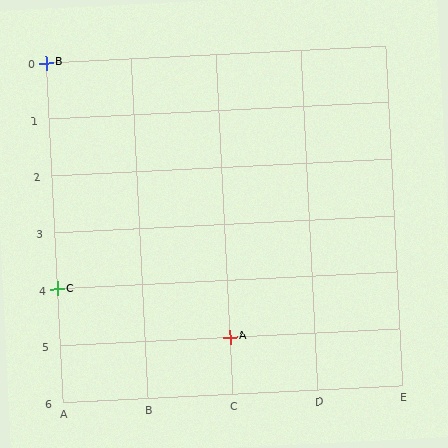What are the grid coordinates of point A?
Point A is at grid coordinates (C, 5).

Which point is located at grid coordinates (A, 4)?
Point C is at (A, 4).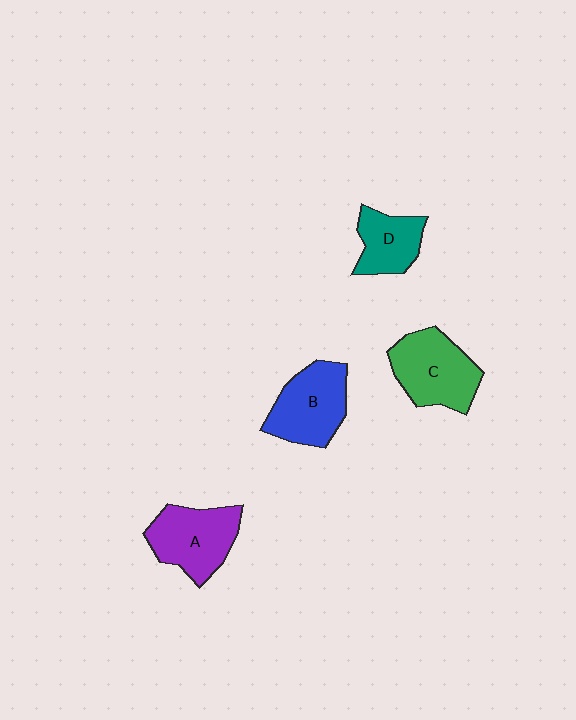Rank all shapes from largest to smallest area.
From largest to smallest: C (green), A (purple), B (blue), D (teal).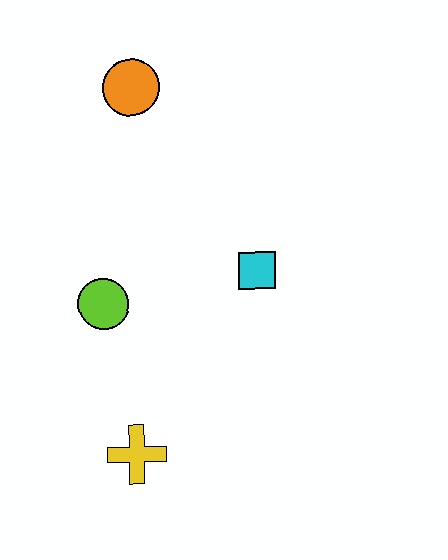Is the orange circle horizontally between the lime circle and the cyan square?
Yes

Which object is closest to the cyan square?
The lime circle is closest to the cyan square.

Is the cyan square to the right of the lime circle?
Yes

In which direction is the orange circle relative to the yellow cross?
The orange circle is above the yellow cross.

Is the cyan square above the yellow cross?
Yes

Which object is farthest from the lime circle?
The orange circle is farthest from the lime circle.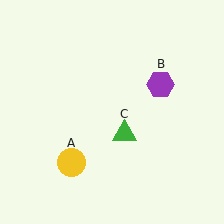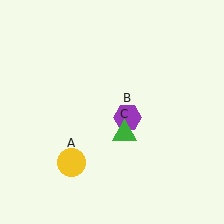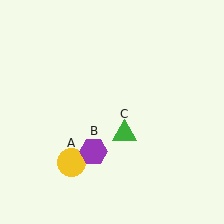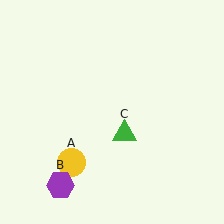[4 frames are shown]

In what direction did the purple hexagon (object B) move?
The purple hexagon (object B) moved down and to the left.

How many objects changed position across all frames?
1 object changed position: purple hexagon (object B).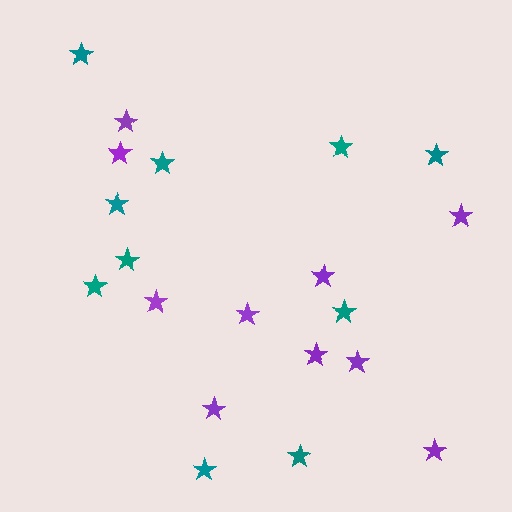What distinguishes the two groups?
There are 2 groups: one group of teal stars (10) and one group of purple stars (10).